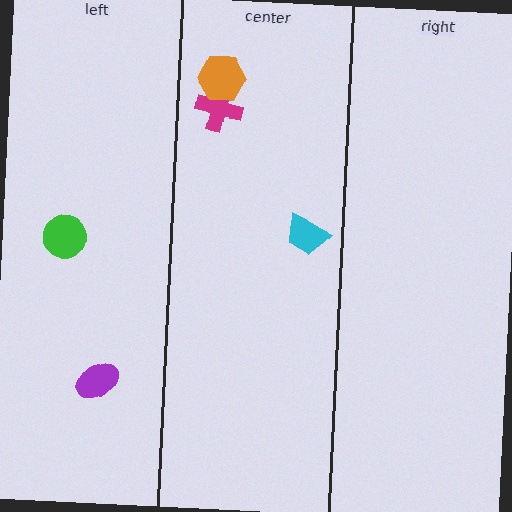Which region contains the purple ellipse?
The left region.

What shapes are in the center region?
The cyan trapezoid, the magenta cross, the orange hexagon.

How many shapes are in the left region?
2.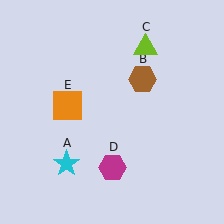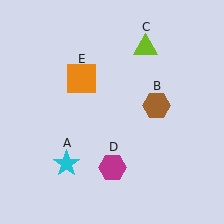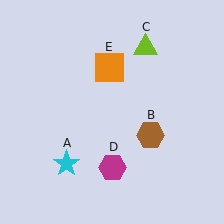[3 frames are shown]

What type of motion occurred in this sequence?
The brown hexagon (object B), orange square (object E) rotated clockwise around the center of the scene.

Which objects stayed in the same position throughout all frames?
Cyan star (object A) and lime triangle (object C) and magenta hexagon (object D) remained stationary.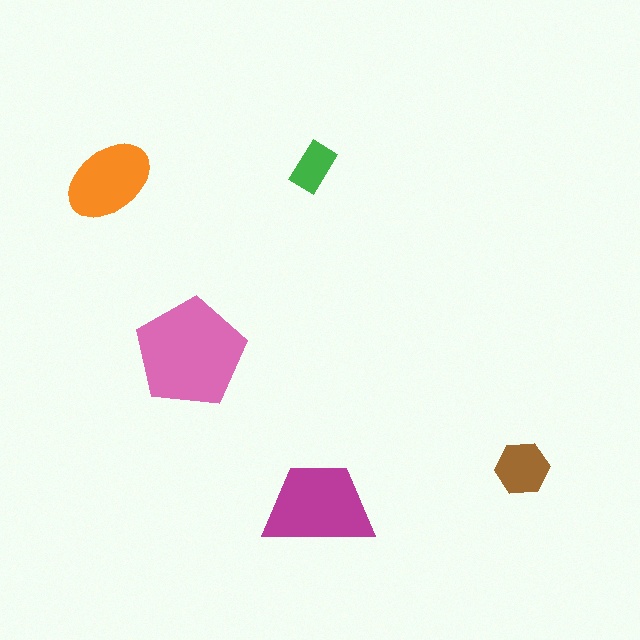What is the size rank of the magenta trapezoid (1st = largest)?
2nd.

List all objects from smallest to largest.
The green rectangle, the brown hexagon, the orange ellipse, the magenta trapezoid, the pink pentagon.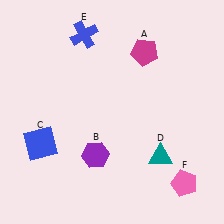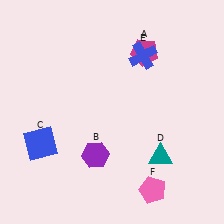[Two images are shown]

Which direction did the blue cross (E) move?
The blue cross (E) moved right.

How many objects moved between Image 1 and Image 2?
2 objects moved between the two images.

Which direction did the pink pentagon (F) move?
The pink pentagon (F) moved left.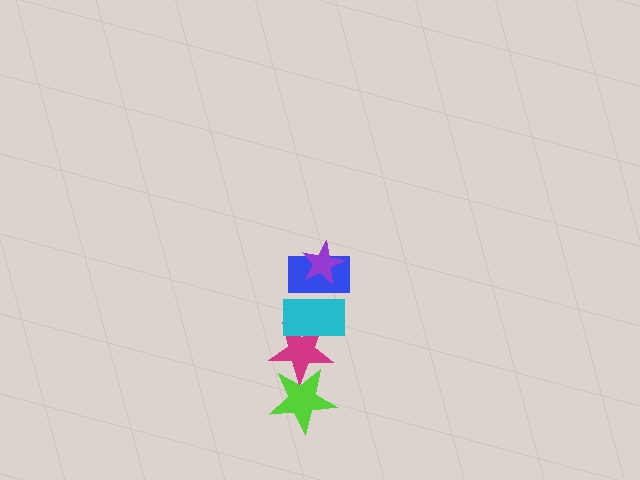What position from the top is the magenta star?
The magenta star is 4th from the top.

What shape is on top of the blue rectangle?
The purple star is on top of the blue rectangle.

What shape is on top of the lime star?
The magenta star is on top of the lime star.